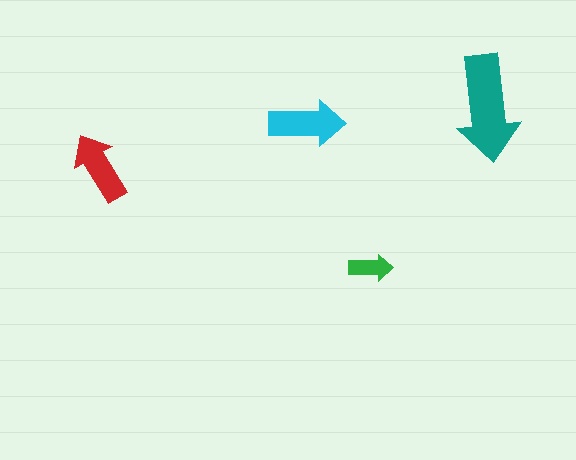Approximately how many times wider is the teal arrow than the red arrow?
About 1.5 times wider.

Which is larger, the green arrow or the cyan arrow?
The cyan one.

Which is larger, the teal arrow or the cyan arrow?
The teal one.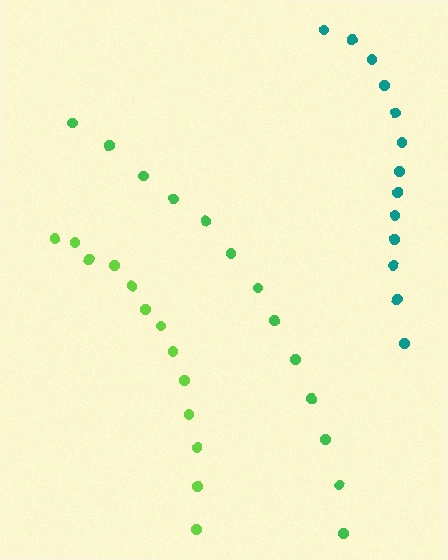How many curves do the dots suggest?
There are 3 distinct paths.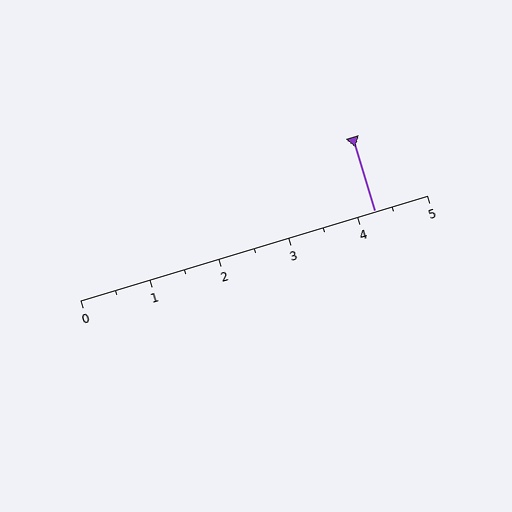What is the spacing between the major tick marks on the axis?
The major ticks are spaced 1 apart.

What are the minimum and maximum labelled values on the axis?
The axis runs from 0 to 5.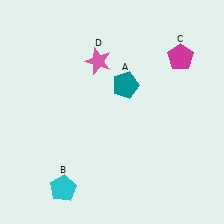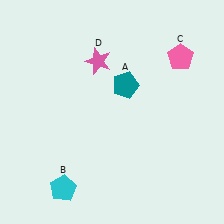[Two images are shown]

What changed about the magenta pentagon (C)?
In Image 1, C is magenta. In Image 2, it changed to pink.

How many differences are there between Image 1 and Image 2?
There is 1 difference between the two images.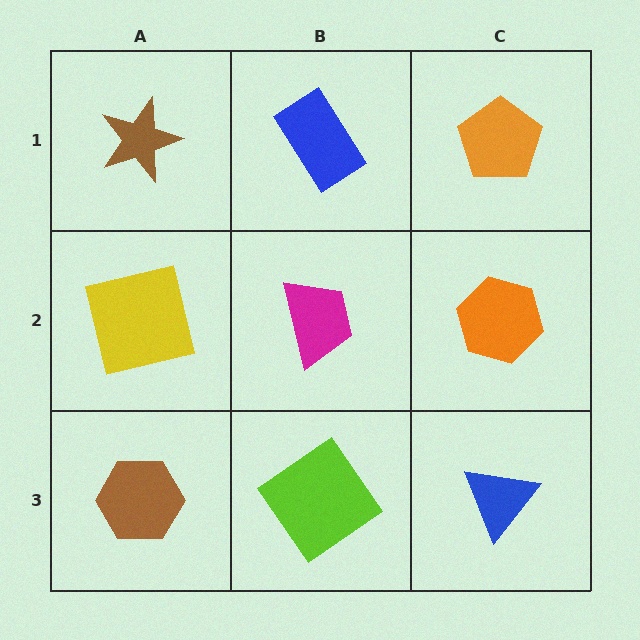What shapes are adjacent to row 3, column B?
A magenta trapezoid (row 2, column B), a brown hexagon (row 3, column A), a blue triangle (row 3, column C).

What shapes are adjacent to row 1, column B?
A magenta trapezoid (row 2, column B), a brown star (row 1, column A), an orange pentagon (row 1, column C).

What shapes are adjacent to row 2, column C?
An orange pentagon (row 1, column C), a blue triangle (row 3, column C), a magenta trapezoid (row 2, column B).